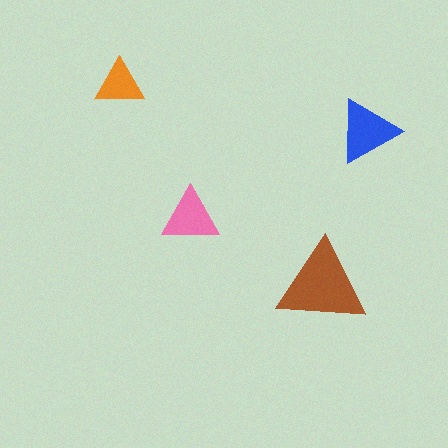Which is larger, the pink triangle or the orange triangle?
The pink one.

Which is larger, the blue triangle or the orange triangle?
The blue one.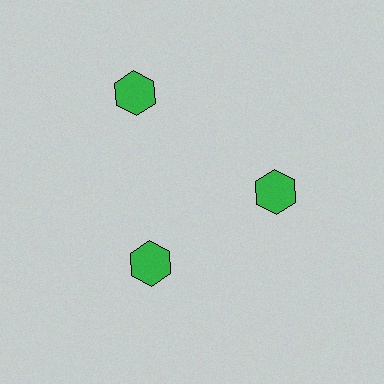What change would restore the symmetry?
The symmetry would be restored by moving it inward, back onto the ring so that all 3 hexagons sit at equal angles and equal distance from the center.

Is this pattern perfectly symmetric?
No. The 3 green hexagons are arranged in a ring, but one element near the 11 o'clock position is pushed outward from the center, breaking the 3-fold rotational symmetry.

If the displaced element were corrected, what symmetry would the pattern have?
It would have 3-fold rotational symmetry — the pattern would map onto itself every 120 degrees.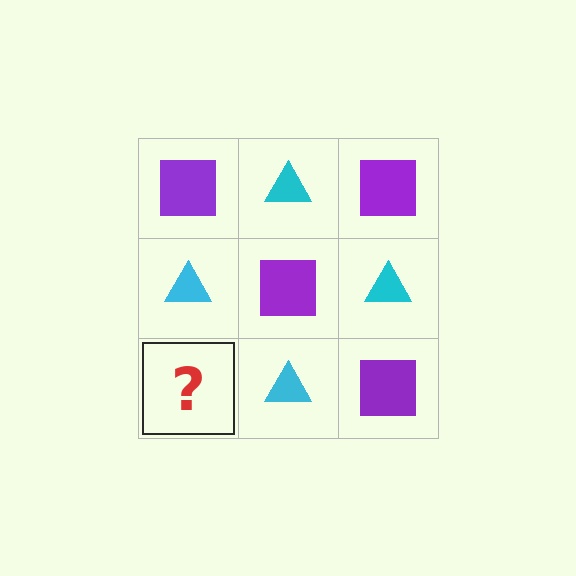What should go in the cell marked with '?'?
The missing cell should contain a purple square.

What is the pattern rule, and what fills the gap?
The rule is that it alternates purple square and cyan triangle in a checkerboard pattern. The gap should be filled with a purple square.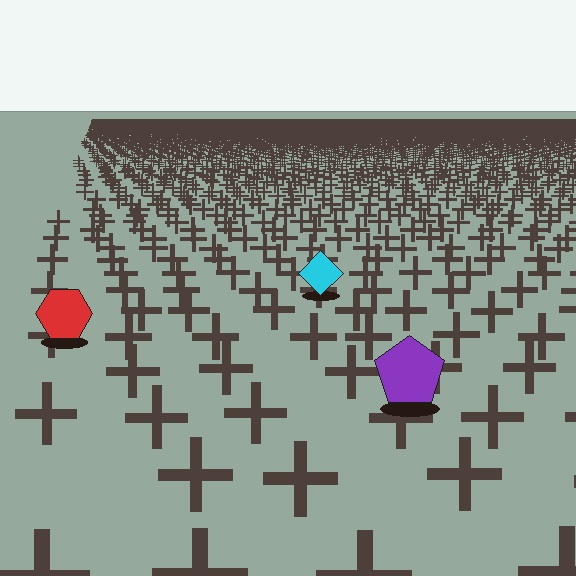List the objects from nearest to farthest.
From nearest to farthest: the purple pentagon, the red hexagon, the cyan diamond.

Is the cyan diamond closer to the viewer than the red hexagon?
No. The red hexagon is closer — you can tell from the texture gradient: the ground texture is coarser near it.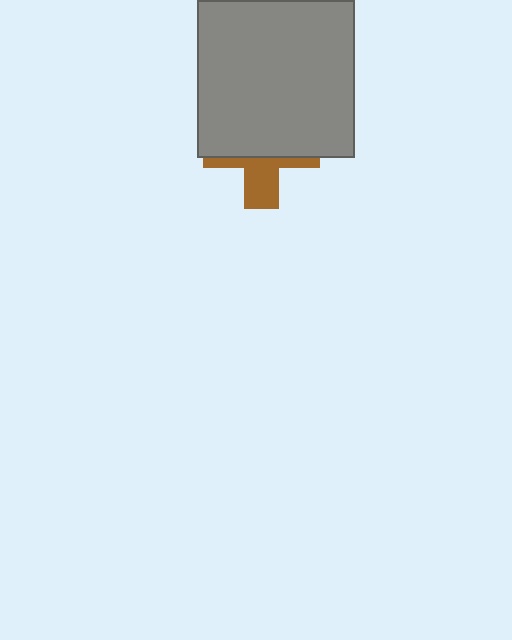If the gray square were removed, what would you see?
You would see the complete brown cross.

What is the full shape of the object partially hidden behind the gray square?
The partially hidden object is a brown cross.